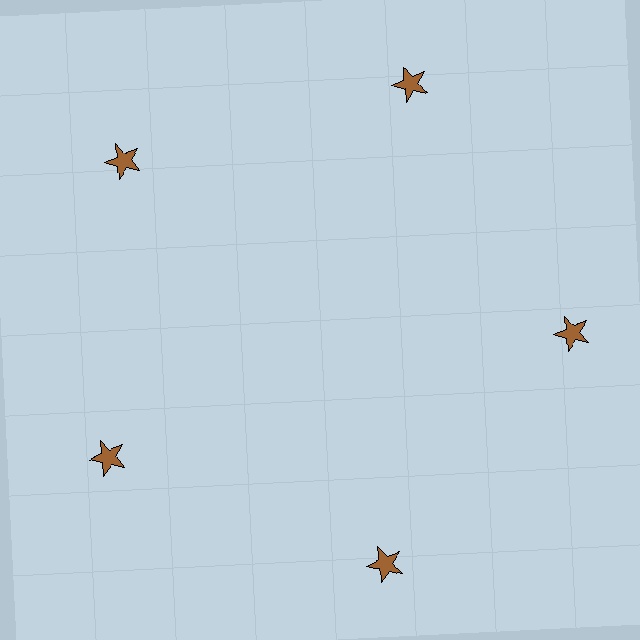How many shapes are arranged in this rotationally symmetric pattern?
There are 5 shapes, arranged in 5 groups of 1.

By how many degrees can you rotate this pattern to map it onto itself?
The pattern maps onto itself every 72 degrees of rotation.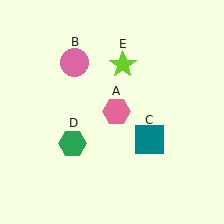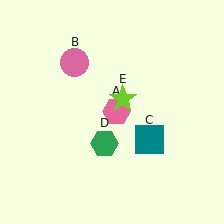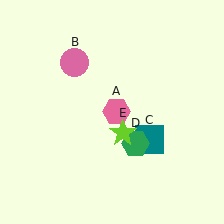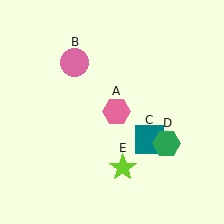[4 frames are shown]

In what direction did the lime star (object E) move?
The lime star (object E) moved down.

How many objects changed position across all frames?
2 objects changed position: green hexagon (object D), lime star (object E).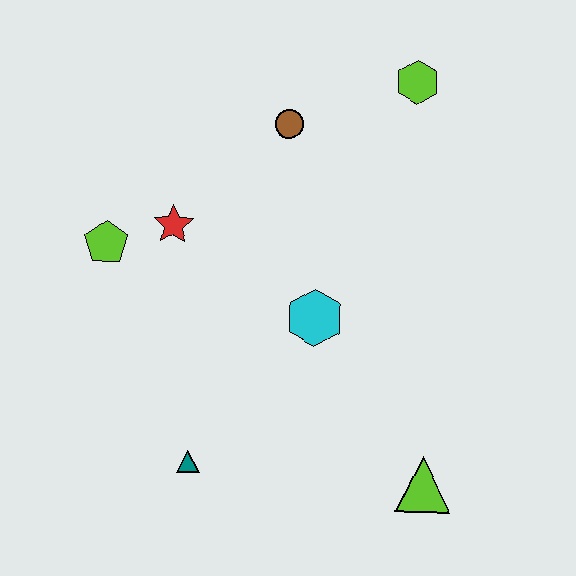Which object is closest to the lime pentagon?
The red star is closest to the lime pentagon.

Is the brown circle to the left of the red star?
No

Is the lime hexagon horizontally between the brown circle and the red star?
No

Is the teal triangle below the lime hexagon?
Yes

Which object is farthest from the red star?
The lime triangle is farthest from the red star.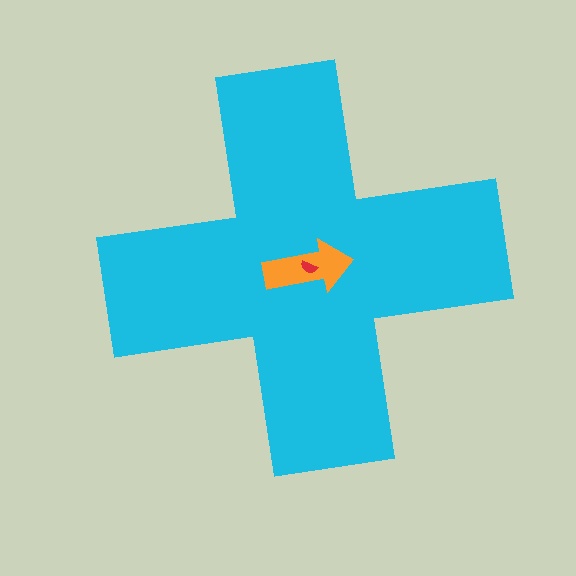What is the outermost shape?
The cyan cross.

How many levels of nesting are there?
3.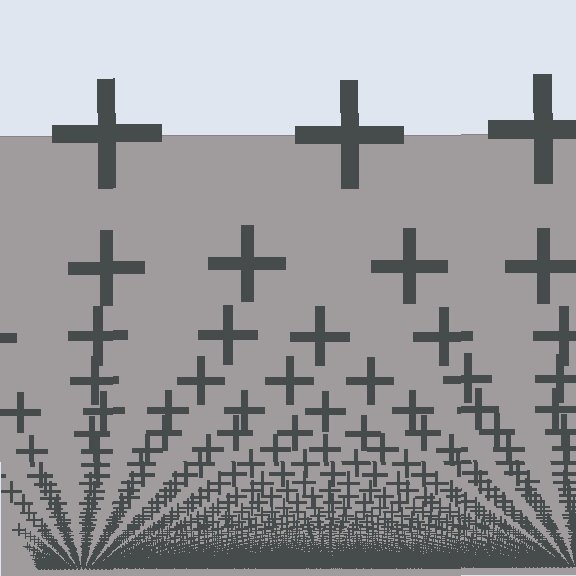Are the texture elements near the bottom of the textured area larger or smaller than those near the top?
Smaller. The gradient is inverted — elements near the bottom are smaller and denser.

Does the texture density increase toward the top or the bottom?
Density increases toward the bottom.